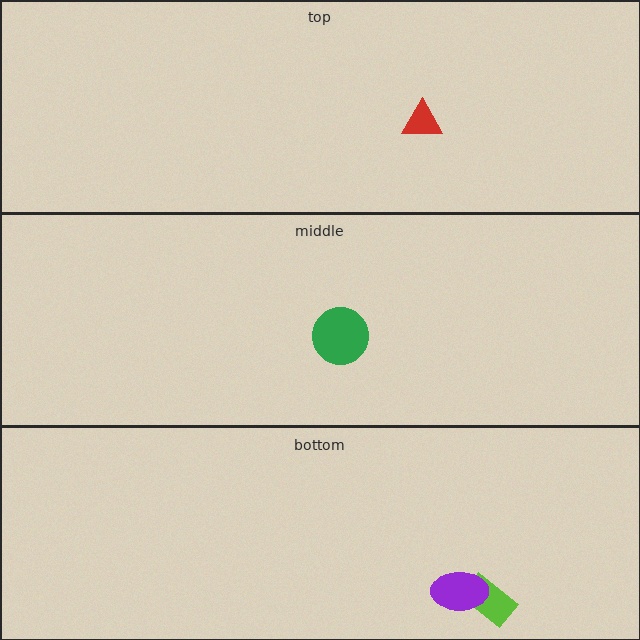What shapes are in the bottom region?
The lime rectangle, the purple ellipse.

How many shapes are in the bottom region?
2.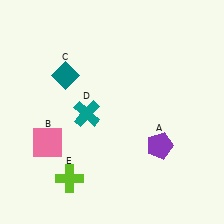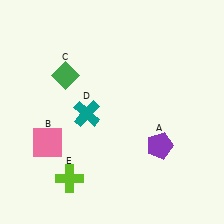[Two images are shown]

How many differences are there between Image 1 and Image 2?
There is 1 difference between the two images.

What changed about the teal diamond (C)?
In Image 1, C is teal. In Image 2, it changed to green.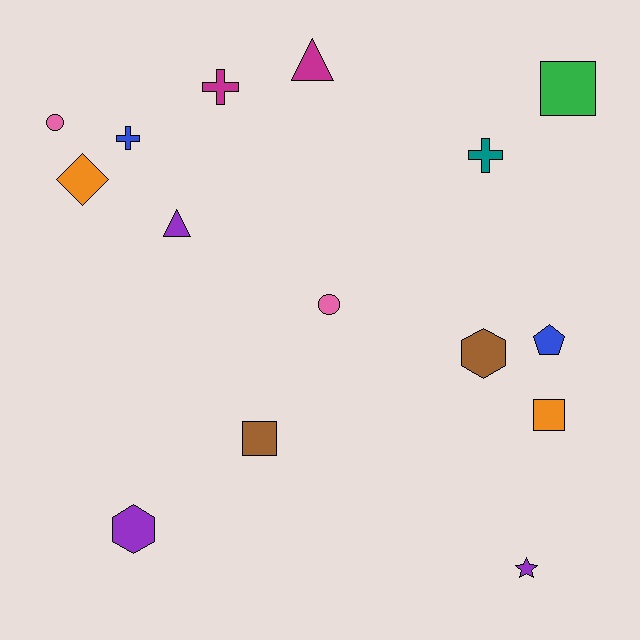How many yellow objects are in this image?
There are no yellow objects.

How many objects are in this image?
There are 15 objects.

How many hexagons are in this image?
There are 2 hexagons.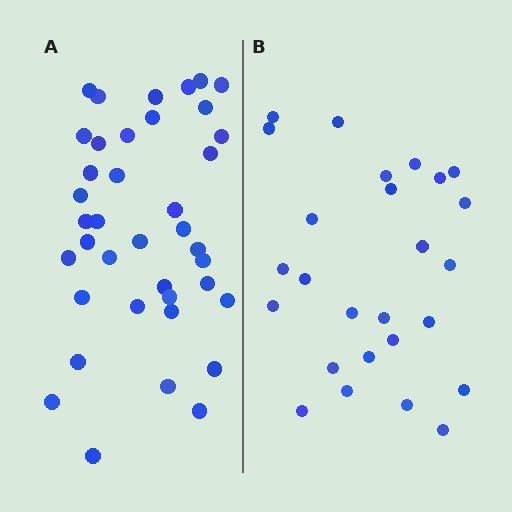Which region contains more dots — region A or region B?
Region A (the left region) has more dots.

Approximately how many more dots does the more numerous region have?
Region A has approximately 15 more dots than region B.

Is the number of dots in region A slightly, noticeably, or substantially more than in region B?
Region A has substantially more. The ratio is roughly 1.5 to 1.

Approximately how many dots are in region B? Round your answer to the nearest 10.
About 30 dots. (The exact count is 26, which rounds to 30.)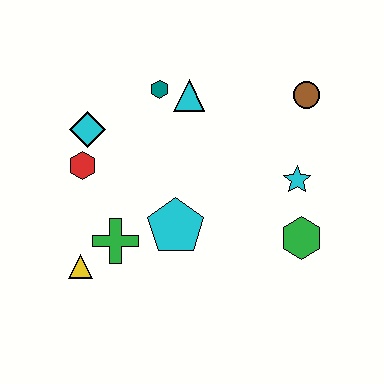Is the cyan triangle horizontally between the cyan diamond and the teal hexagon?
No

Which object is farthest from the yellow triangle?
The brown circle is farthest from the yellow triangle.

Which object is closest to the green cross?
The yellow triangle is closest to the green cross.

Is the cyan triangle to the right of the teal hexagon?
Yes